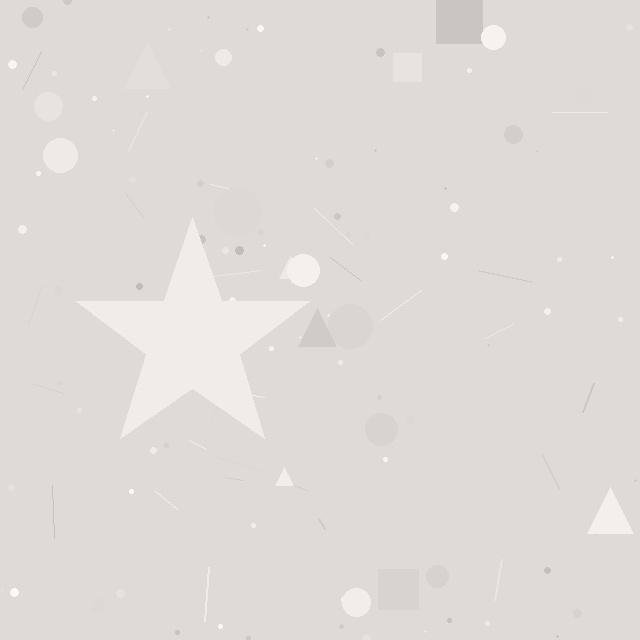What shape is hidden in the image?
A star is hidden in the image.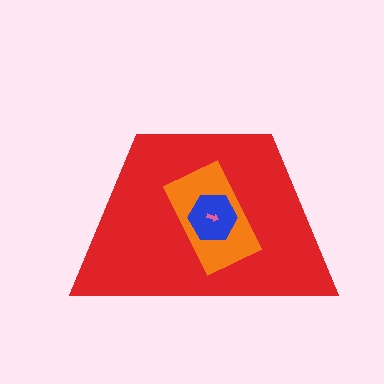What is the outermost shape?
The red trapezoid.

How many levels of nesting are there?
4.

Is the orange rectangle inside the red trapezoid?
Yes.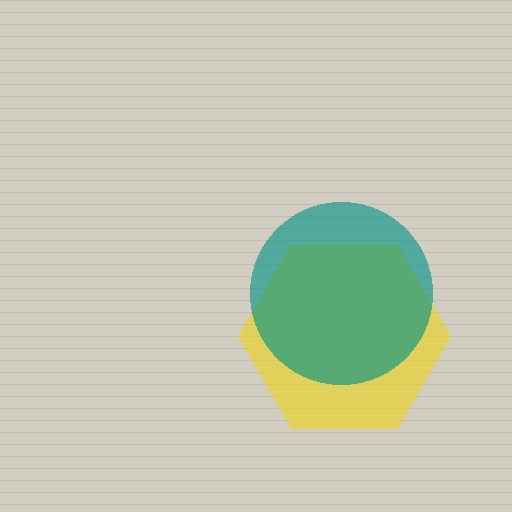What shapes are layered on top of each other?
The layered shapes are: a yellow hexagon, a teal circle.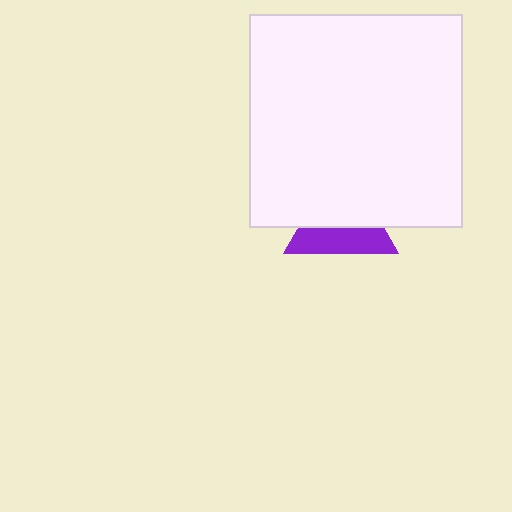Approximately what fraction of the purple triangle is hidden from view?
Roughly 55% of the purple triangle is hidden behind the white square.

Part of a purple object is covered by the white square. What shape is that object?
It is a triangle.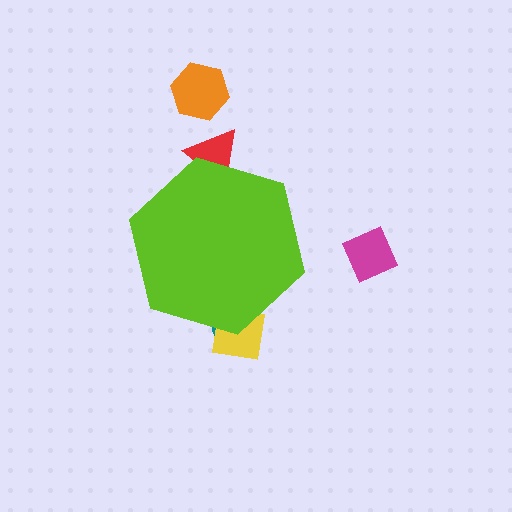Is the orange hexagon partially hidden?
No, the orange hexagon is fully visible.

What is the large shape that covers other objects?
A lime hexagon.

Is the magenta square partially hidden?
No, the magenta square is fully visible.